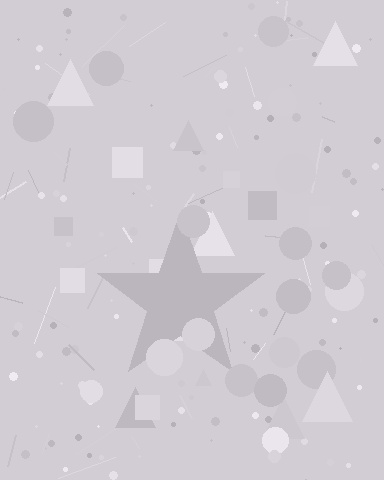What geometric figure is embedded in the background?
A star is embedded in the background.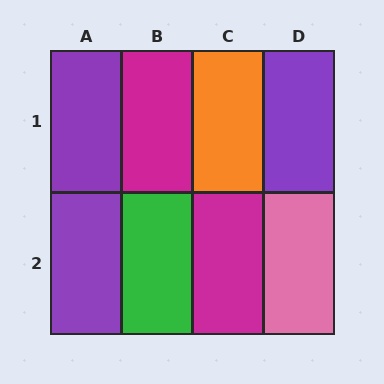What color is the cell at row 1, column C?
Orange.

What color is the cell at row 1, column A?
Purple.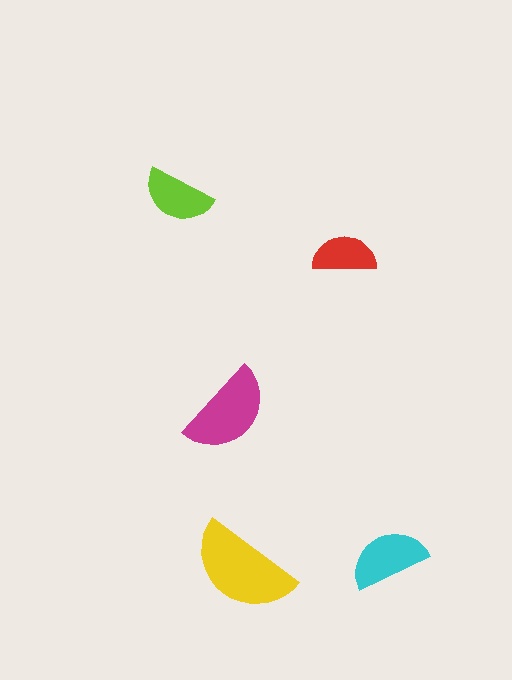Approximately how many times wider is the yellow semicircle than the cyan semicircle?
About 1.5 times wider.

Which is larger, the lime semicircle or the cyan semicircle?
The cyan one.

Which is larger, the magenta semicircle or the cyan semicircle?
The magenta one.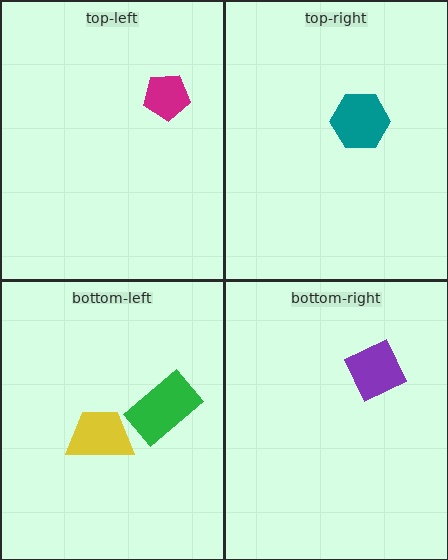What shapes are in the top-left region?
The magenta pentagon.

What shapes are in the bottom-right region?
The purple diamond.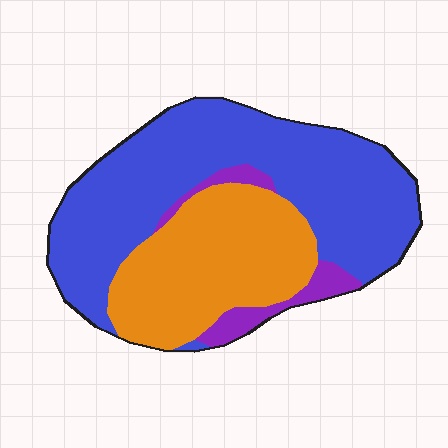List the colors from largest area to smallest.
From largest to smallest: blue, orange, purple.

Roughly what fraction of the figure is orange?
Orange covers 34% of the figure.